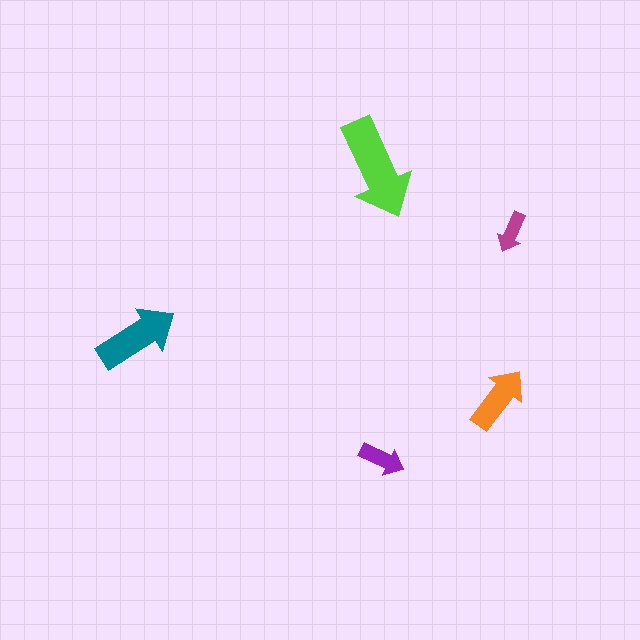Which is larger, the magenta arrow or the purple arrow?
The purple one.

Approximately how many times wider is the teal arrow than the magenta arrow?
About 2 times wider.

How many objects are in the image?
There are 5 objects in the image.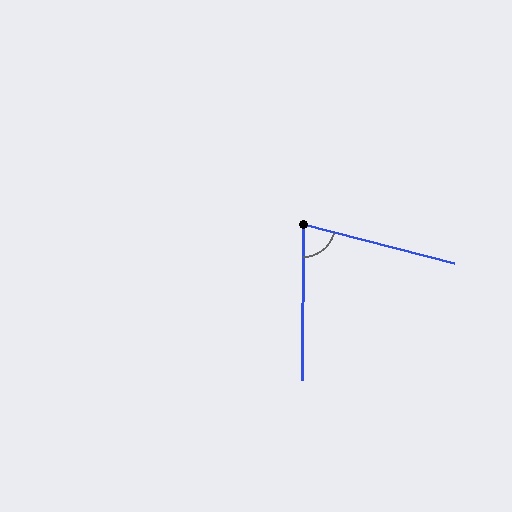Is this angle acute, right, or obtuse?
It is acute.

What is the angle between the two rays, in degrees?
Approximately 76 degrees.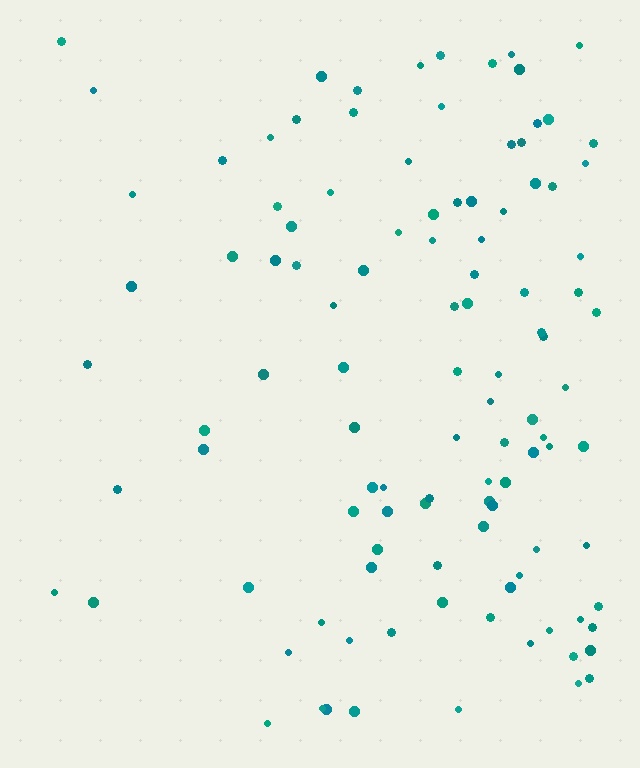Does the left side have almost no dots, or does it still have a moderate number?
Still a moderate number, just noticeably fewer than the right.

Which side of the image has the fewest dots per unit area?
The left.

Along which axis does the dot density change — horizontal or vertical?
Horizontal.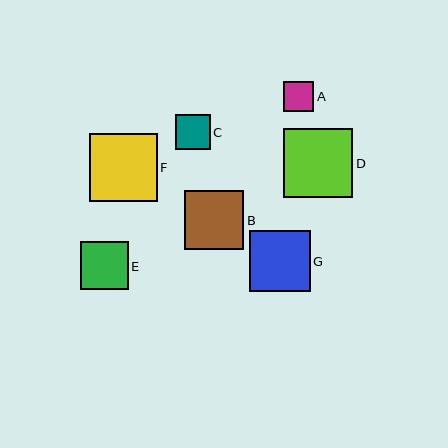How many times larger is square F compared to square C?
Square F is approximately 1.9 times the size of square C.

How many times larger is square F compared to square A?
Square F is approximately 2.2 times the size of square A.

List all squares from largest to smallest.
From largest to smallest: D, F, G, B, E, C, A.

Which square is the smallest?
Square A is the smallest with a size of approximately 30 pixels.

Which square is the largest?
Square D is the largest with a size of approximately 69 pixels.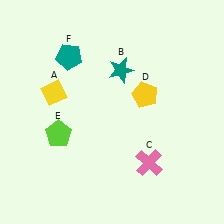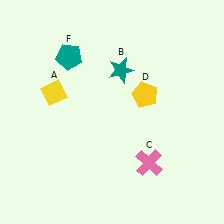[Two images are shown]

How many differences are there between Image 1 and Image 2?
There is 1 difference between the two images.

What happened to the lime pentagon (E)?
The lime pentagon (E) was removed in Image 2. It was in the bottom-left area of Image 1.